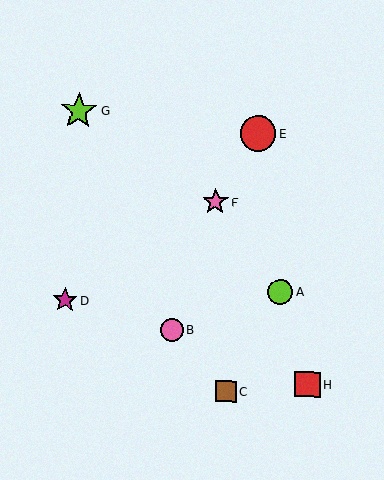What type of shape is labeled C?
Shape C is a brown square.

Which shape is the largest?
The lime star (labeled G) is the largest.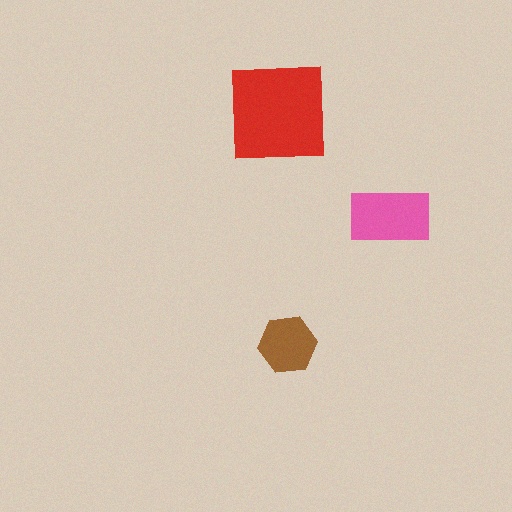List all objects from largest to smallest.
The red square, the pink rectangle, the brown hexagon.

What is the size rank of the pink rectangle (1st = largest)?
2nd.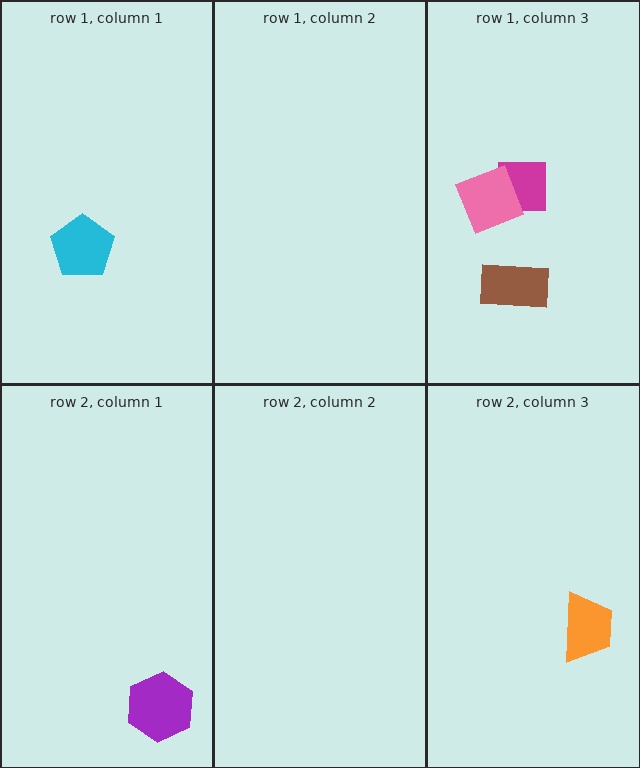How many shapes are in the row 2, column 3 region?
1.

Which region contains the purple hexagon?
The row 2, column 1 region.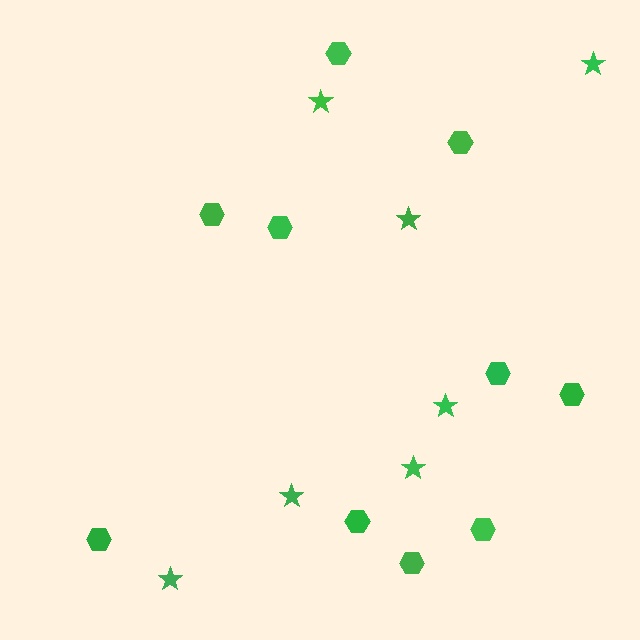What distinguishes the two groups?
There are 2 groups: one group of hexagons (10) and one group of stars (7).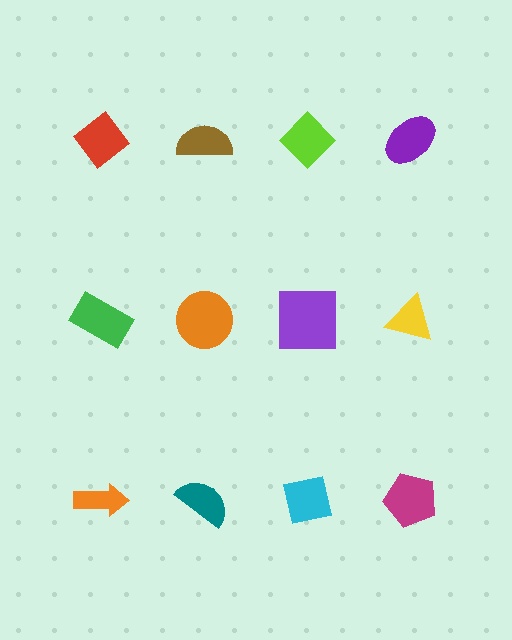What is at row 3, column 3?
A cyan square.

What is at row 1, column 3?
A lime diamond.